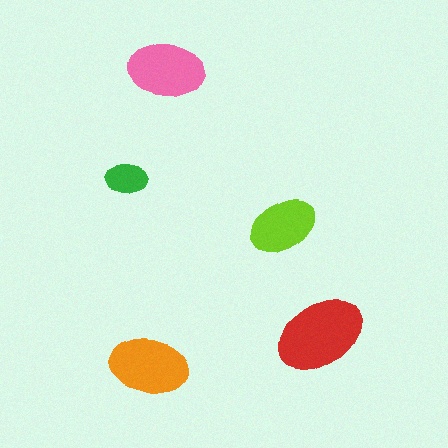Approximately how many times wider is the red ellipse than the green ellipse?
About 2 times wider.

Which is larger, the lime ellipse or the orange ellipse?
The orange one.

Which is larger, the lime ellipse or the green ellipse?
The lime one.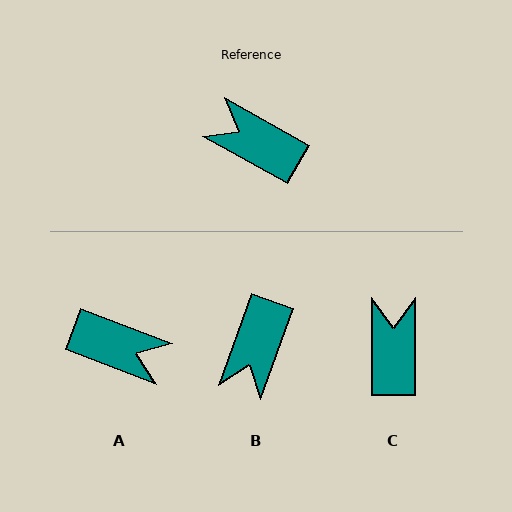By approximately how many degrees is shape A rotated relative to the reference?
Approximately 172 degrees clockwise.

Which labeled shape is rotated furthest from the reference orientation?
A, about 172 degrees away.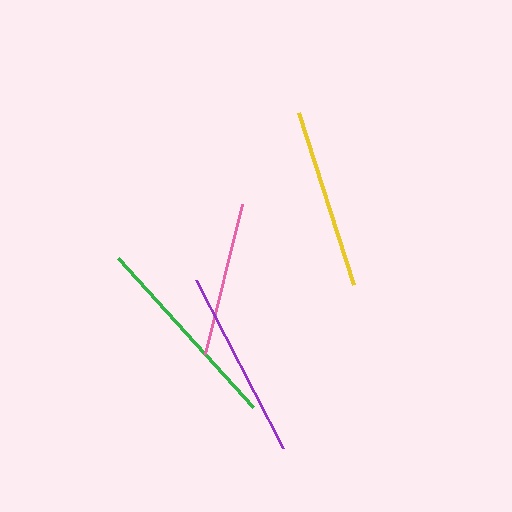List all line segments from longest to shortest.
From longest to shortest: green, purple, yellow, pink.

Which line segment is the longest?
The green line is the longest at approximately 202 pixels.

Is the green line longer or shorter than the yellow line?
The green line is longer than the yellow line.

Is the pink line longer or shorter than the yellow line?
The yellow line is longer than the pink line.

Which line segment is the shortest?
The pink line is the shortest at approximately 155 pixels.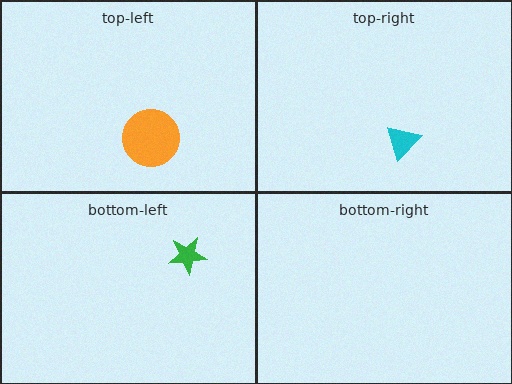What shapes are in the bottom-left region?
The green star.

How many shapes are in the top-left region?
1.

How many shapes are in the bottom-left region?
1.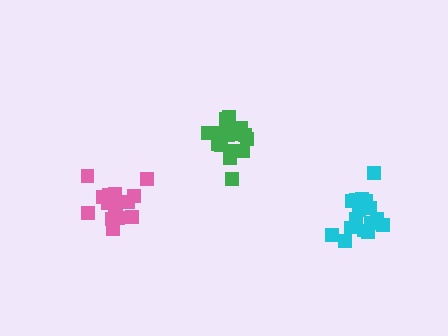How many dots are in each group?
Group 1: 18 dots, Group 2: 15 dots, Group 3: 17 dots (50 total).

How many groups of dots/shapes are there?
There are 3 groups.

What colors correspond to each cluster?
The clusters are colored: green, pink, cyan.